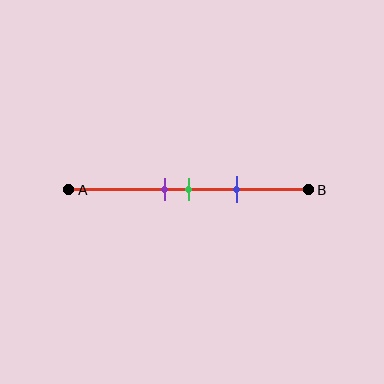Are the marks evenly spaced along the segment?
Yes, the marks are approximately evenly spaced.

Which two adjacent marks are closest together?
The purple and green marks are the closest adjacent pair.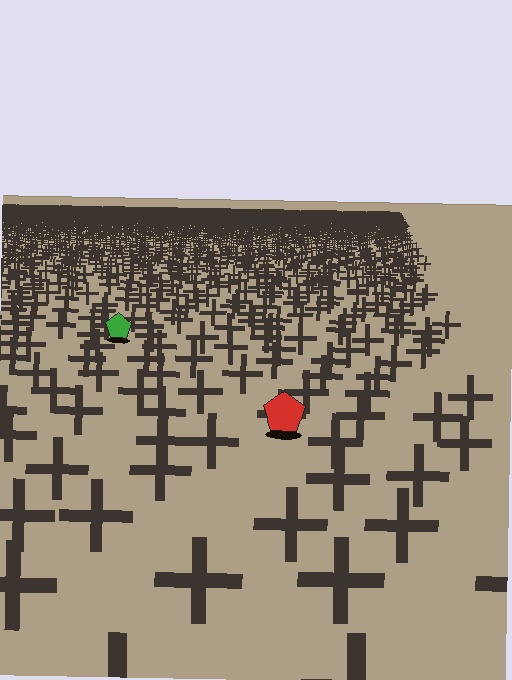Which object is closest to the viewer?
The red pentagon is closest. The texture marks near it are larger and more spread out.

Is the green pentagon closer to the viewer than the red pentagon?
No. The red pentagon is closer — you can tell from the texture gradient: the ground texture is coarser near it.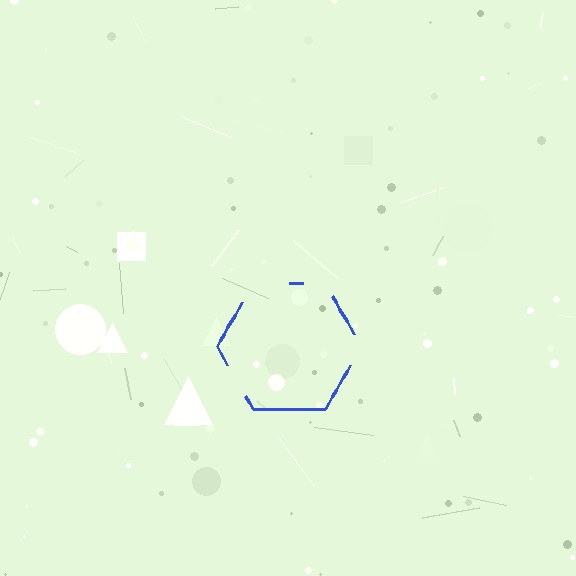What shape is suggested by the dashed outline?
The dashed outline suggests a hexagon.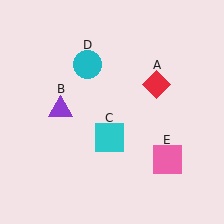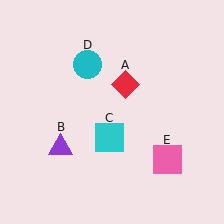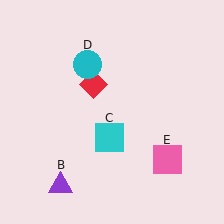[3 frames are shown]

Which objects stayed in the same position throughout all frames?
Cyan square (object C) and cyan circle (object D) and pink square (object E) remained stationary.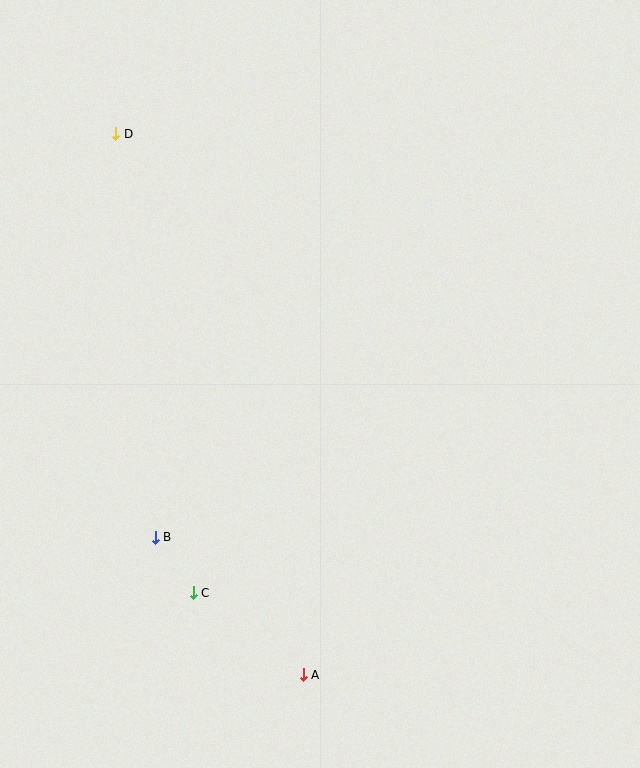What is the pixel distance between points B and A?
The distance between B and A is 202 pixels.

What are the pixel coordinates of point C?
Point C is at (193, 593).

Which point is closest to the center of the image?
Point B at (155, 537) is closest to the center.